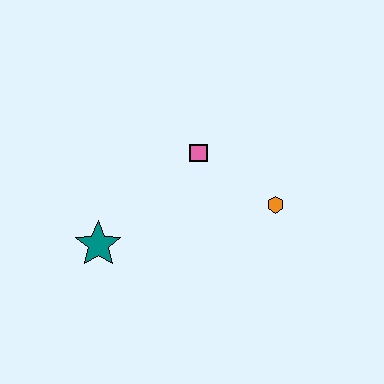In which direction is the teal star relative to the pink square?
The teal star is to the left of the pink square.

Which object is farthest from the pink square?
The teal star is farthest from the pink square.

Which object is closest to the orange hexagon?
The pink square is closest to the orange hexagon.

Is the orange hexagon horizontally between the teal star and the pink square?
No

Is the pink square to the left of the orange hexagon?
Yes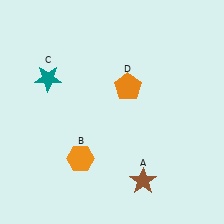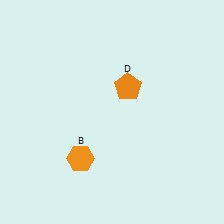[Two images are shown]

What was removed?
The brown star (A), the teal star (C) were removed in Image 2.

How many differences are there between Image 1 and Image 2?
There are 2 differences between the two images.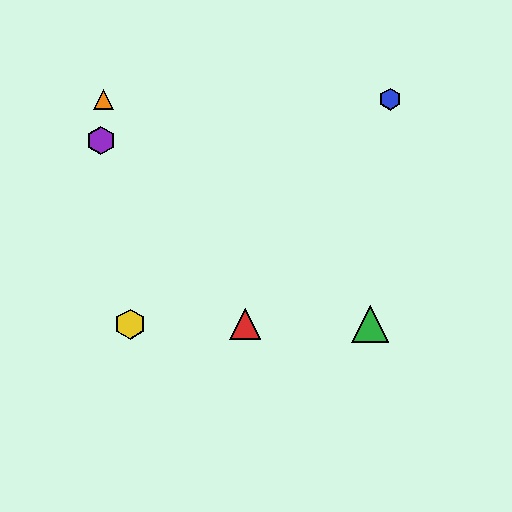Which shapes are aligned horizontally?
The red triangle, the green triangle, the yellow hexagon are aligned horizontally.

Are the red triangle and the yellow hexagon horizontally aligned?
Yes, both are at y≈324.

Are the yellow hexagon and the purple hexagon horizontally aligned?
No, the yellow hexagon is at y≈324 and the purple hexagon is at y≈141.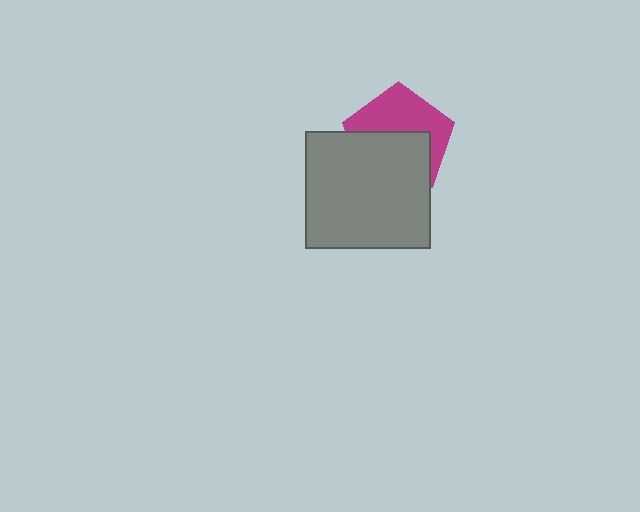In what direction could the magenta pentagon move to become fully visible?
The magenta pentagon could move up. That would shift it out from behind the gray rectangle entirely.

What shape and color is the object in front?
The object in front is a gray rectangle.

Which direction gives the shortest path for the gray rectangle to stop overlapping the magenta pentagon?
Moving down gives the shortest separation.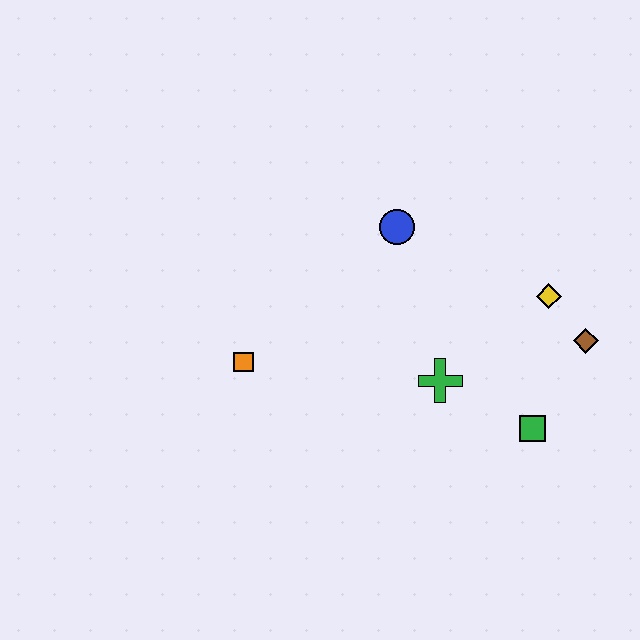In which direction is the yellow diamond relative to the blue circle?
The yellow diamond is to the right of the blue circle.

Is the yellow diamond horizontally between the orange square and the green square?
No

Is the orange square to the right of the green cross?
No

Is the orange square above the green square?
Yes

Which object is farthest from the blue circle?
The green square is farthest from the blue circle.